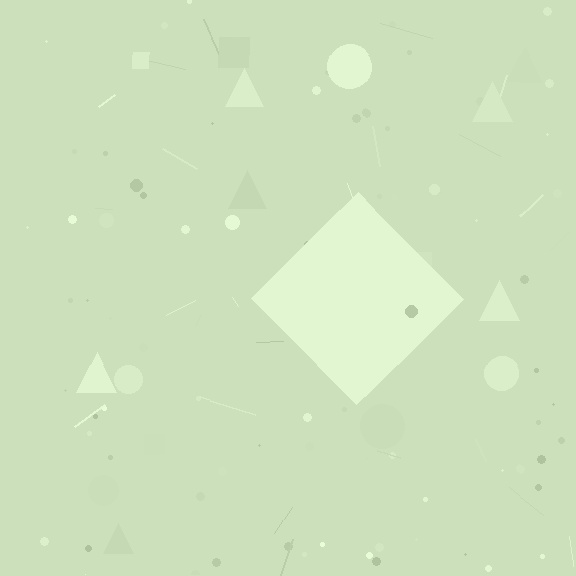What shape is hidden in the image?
A diamond is hidden in the image.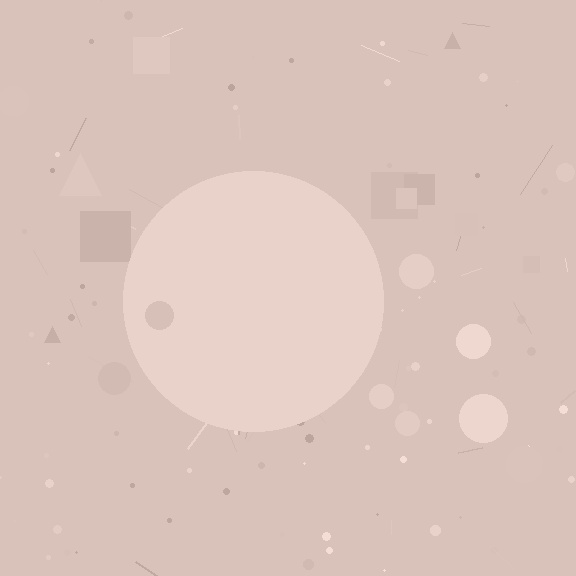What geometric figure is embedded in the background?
A circle is embedded in the background.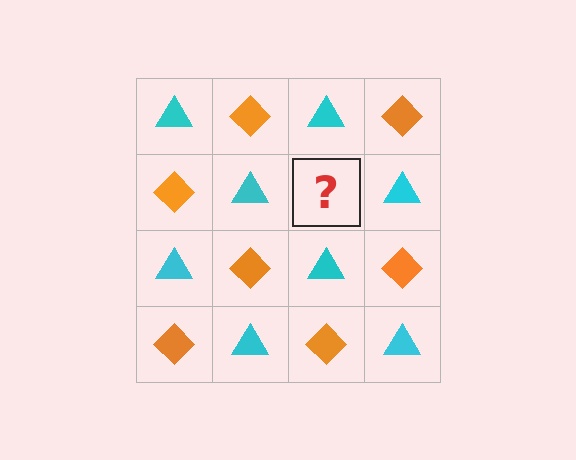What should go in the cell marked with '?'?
The missing cell should contain an orange diamond.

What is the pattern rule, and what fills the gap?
The rule is that it alternates cyan triangle and orange diamond in a checkerboard pattern. The gap should be filled with an orange diamond.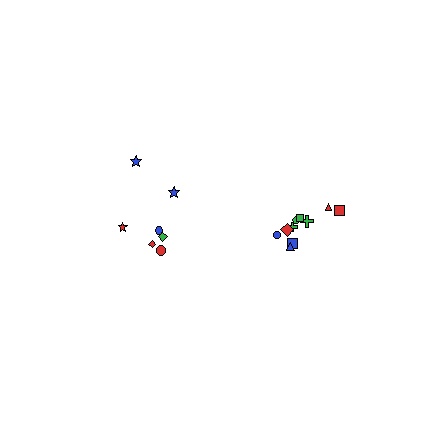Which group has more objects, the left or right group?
The right group.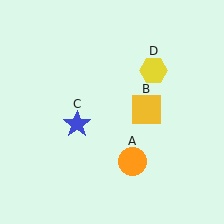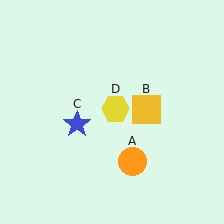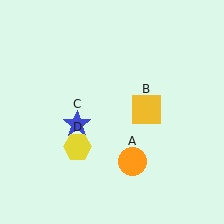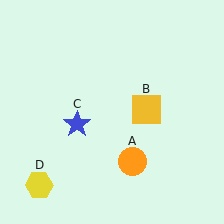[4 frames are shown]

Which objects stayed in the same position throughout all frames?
Orange circle (object A) and yellow square (object B) and blue star (object C) remained stationary.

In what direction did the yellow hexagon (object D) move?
The yellow hexagon (object D) moved down and to the left.